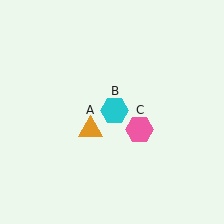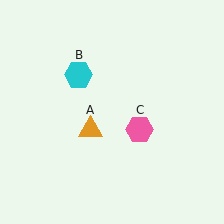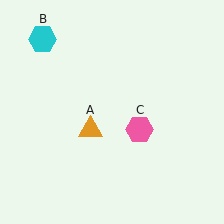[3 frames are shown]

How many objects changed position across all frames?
1 object changed position: cyan hexagon (object B).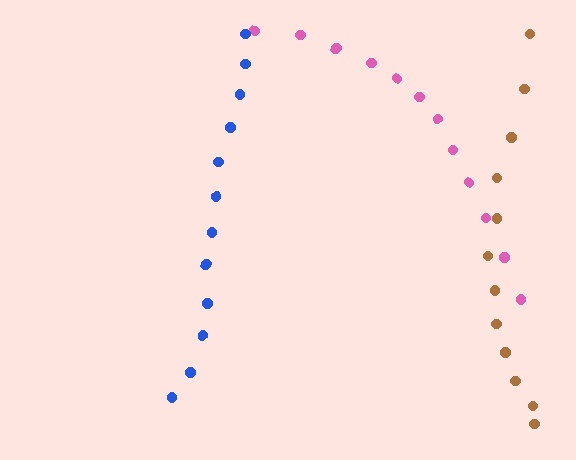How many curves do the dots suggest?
There are 3 distinct paths.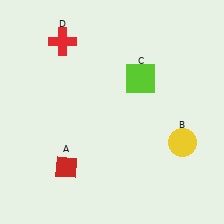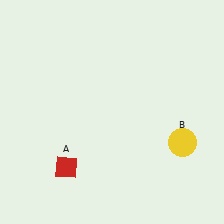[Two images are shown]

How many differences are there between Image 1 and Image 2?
There are 2 differences between the two images.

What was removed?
The lime square (C), the red cross (D) were removed in Image 2.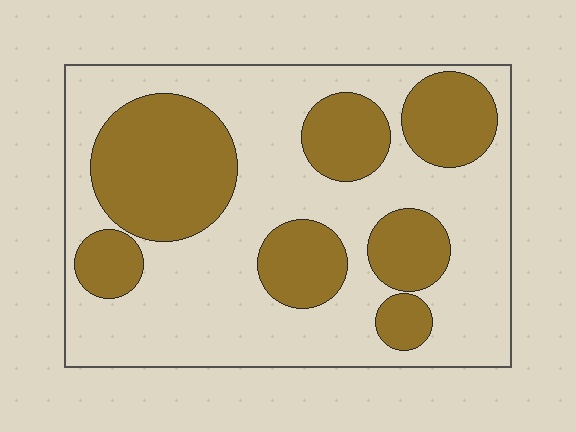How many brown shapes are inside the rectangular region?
7.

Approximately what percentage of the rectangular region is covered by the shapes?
Approximately 35%.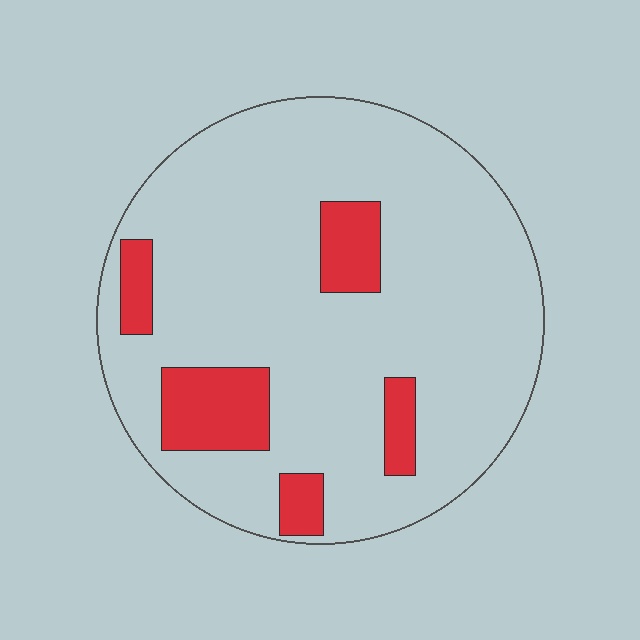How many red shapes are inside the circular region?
5.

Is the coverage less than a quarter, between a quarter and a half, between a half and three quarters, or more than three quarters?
Less than a quarter.